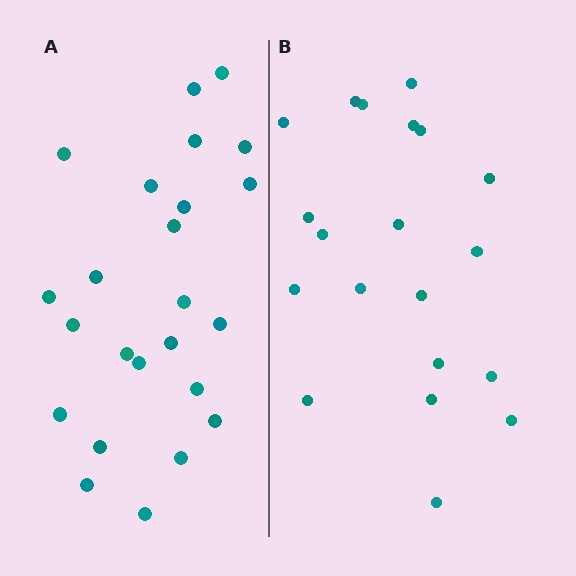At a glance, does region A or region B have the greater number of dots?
Region A (the left region) has more dots.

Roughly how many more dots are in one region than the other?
Region A has about 4 more dots than region B.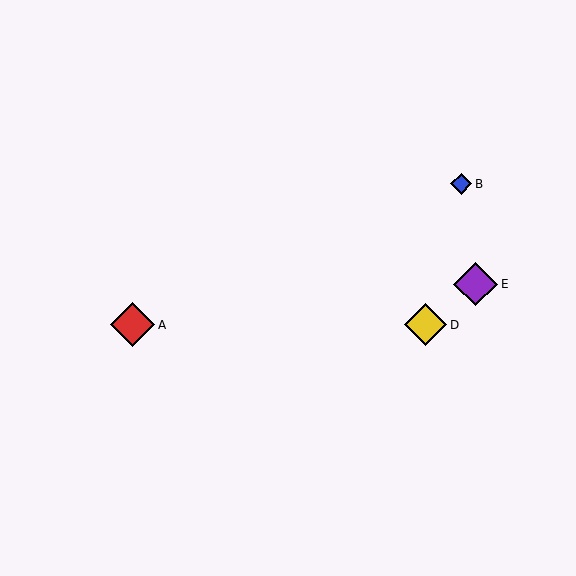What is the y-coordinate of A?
Object A is at y≈325.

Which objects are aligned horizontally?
Objects A, C, D are aligned horizontally.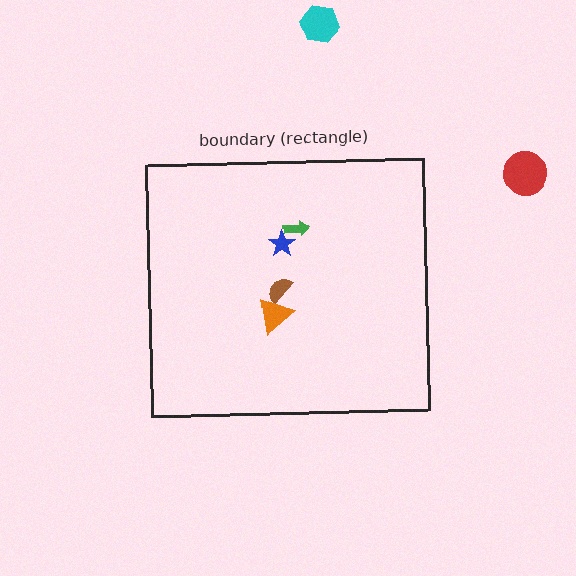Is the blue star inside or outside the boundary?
Inside.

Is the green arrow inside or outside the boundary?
Inside.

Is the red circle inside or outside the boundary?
Outside.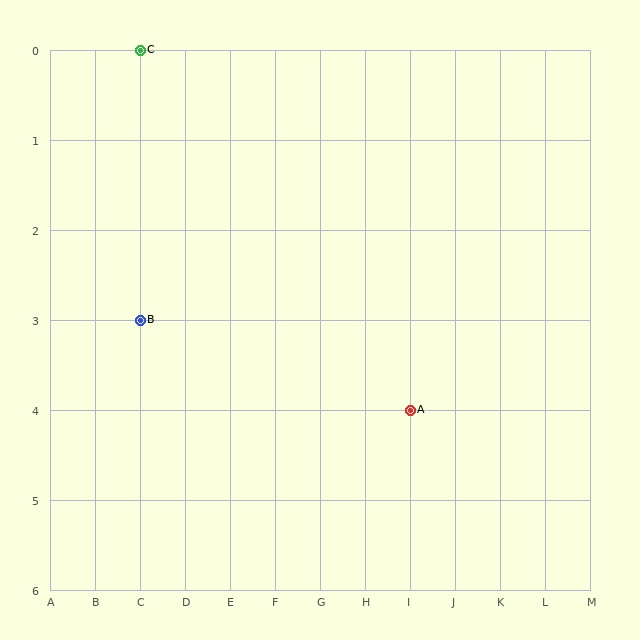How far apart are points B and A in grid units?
Points B and A are 6 columns and 1 row apart (about 6.1 grid units diagonally).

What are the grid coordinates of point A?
Point A is at grid coordinates (I, 4).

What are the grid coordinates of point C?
Point C is at grid coordinates (C, 0).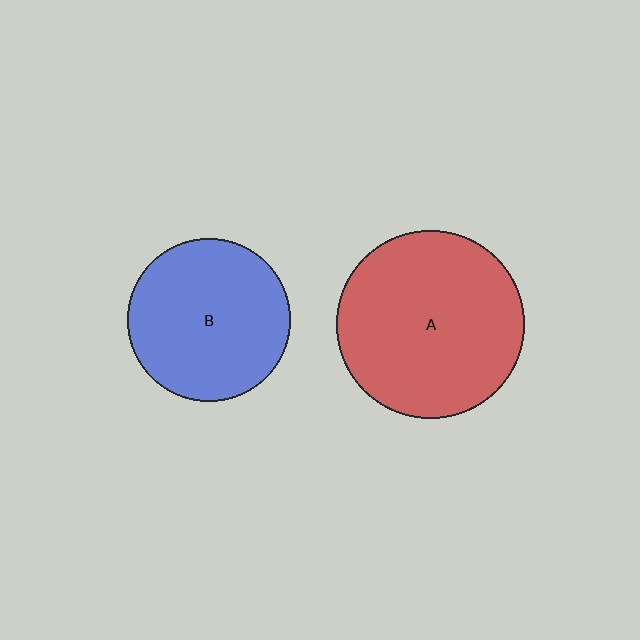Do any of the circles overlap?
No, none of the circles overlap.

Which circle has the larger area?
Circle A (red).